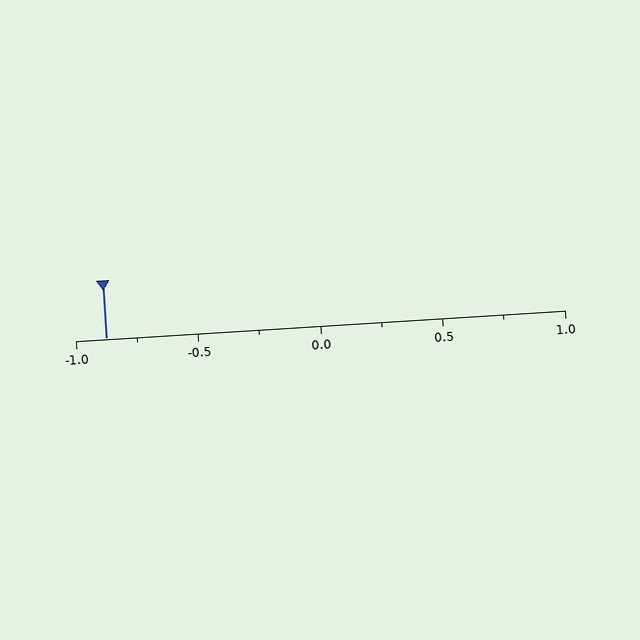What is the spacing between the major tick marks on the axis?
The major ticks are spaced 0.5 apart.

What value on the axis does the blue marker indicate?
The marker indicates approximately -0.88.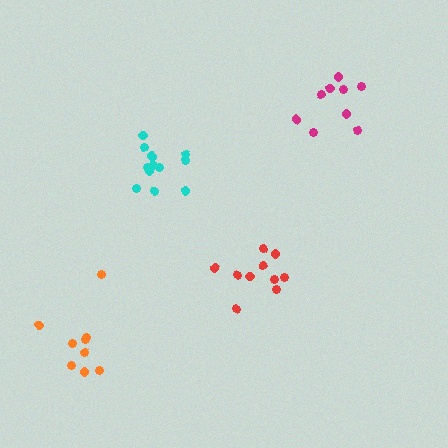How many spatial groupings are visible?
There are 4 spatial groupings.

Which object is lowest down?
The orange cluster is bottommost.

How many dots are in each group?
Group 1: 10 dots, Group 2: 9 dots, Group 3: 12 dots, Group 4: 9 dots (40 total).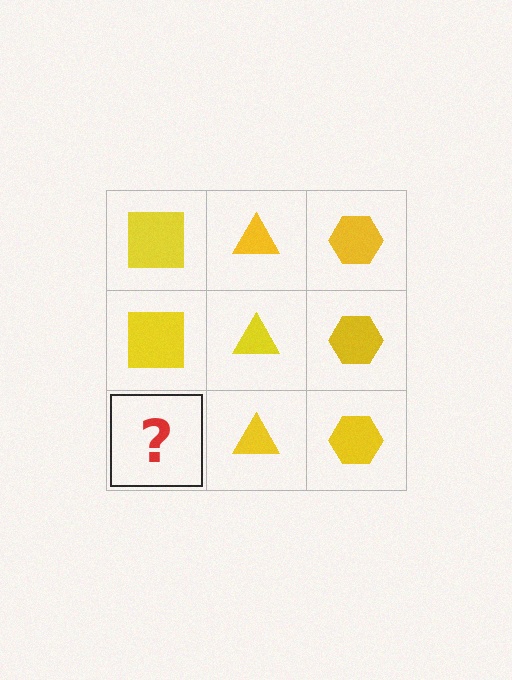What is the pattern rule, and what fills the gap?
The rule is that each column has a consistent shape. The gap should be filled with a yellow square.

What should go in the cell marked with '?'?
The missing cell should contain a yellow square.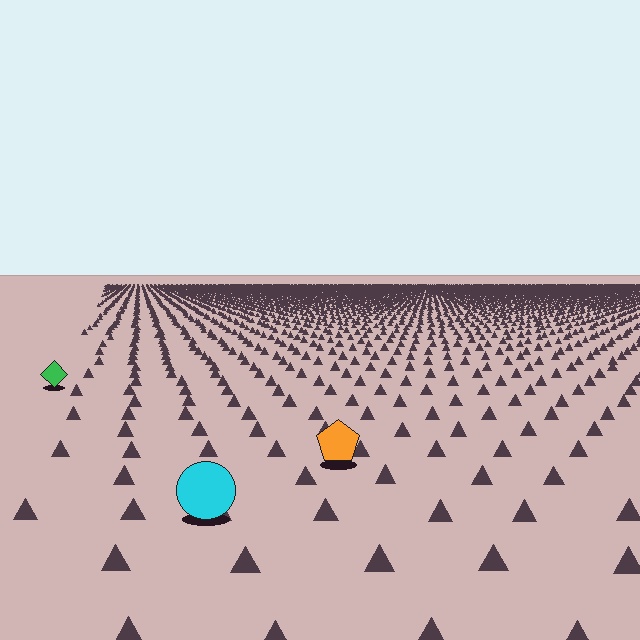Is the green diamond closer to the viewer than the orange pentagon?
No. The orange pentagon is closer — you can tell from the texture gradient: the ground texture is coarser near it.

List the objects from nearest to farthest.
From nearest to farthest: the cyan circle, the orange pentagon, the green diamond.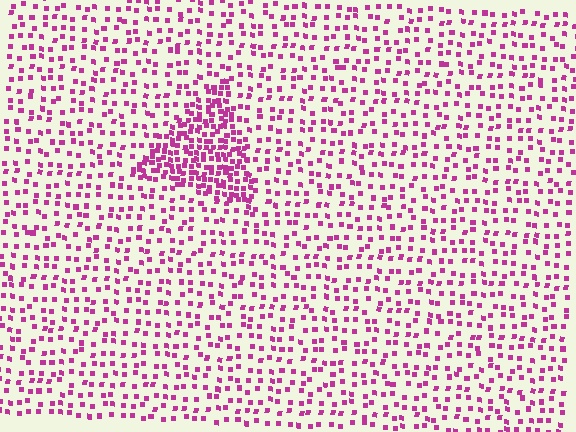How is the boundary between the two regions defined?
The boundary is defined by a change in element density (approximately 2.5x ratio). All elements are the same color, size, and shape.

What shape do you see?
I see a triangle.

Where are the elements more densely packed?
The elements are more densely packed inside the triangle boundary.